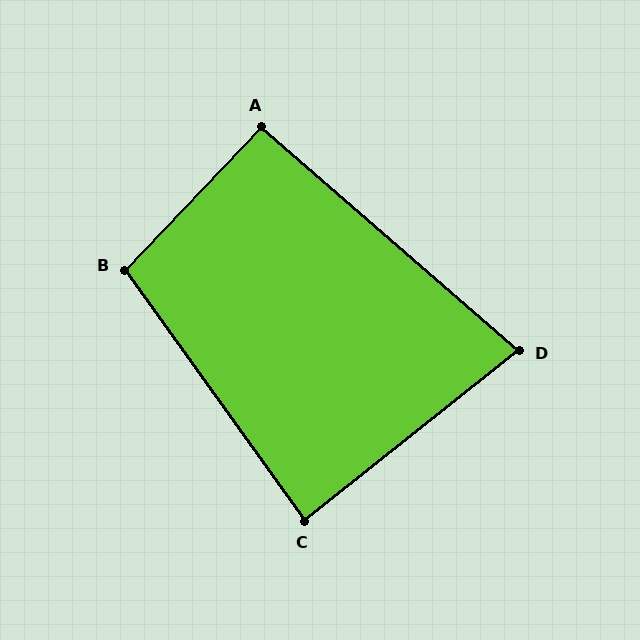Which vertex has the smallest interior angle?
D, at approximately 79 degrees.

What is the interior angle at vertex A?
Approximately 93 degrees (approximately right).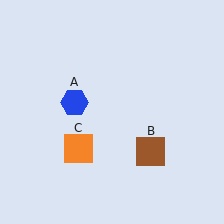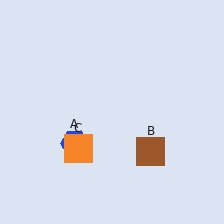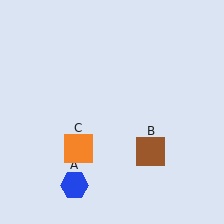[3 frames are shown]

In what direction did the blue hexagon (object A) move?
The blue hexagon (object A) moved down.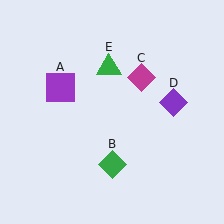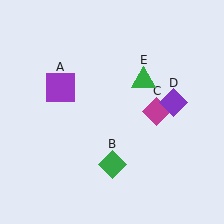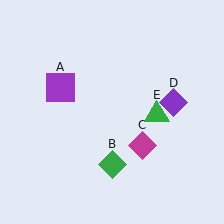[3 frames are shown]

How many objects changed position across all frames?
2 objects changed position: magenta diamond (object C), green triangle (object E).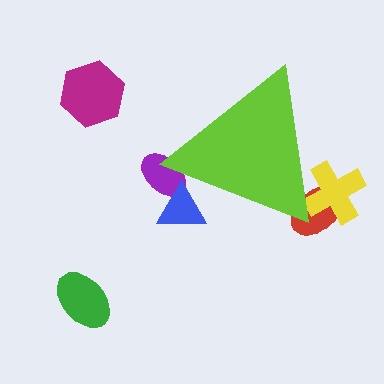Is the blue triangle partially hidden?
Yes, the blue triangle is partially hidden behind the lime triangle.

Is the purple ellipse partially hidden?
Yes, the purple ellipse is partially hidden behind the lime triangle.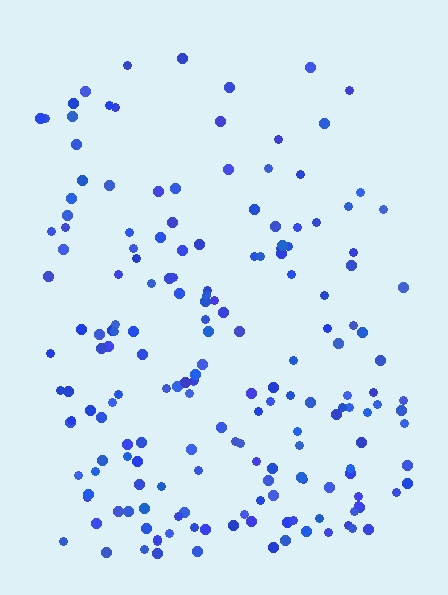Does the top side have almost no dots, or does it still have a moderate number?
Still a moderate number, just noticeably fewer than the bottom.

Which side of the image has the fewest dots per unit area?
The top.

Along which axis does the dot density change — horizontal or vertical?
Vertical.